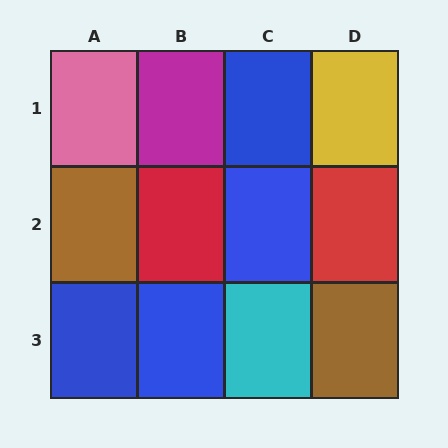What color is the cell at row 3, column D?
Brown.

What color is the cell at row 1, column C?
Blue.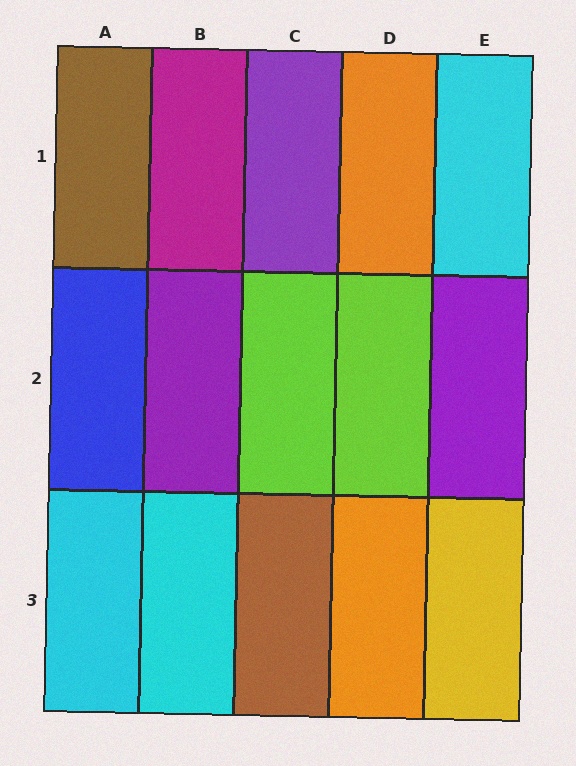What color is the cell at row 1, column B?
Magenta.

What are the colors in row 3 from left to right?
Cyan, cyan, brown, orange, yellow.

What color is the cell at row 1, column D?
Orange.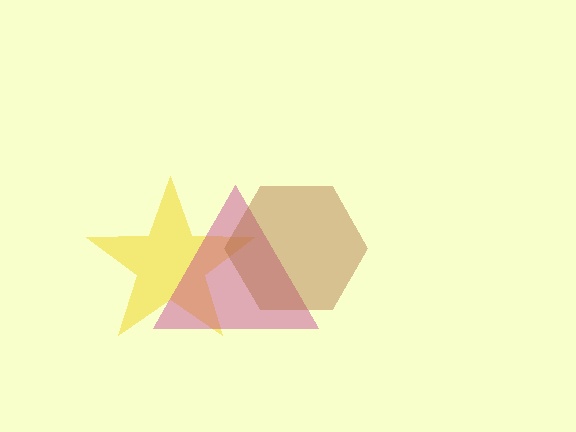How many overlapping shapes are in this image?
There are 3 overlapping shapes in the image.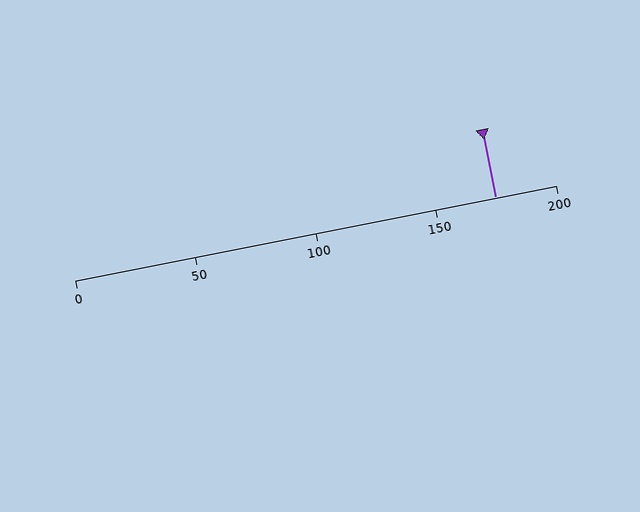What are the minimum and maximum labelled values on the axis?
The axis runs from 0 to 200.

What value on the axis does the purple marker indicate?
The marker indicates approximately 175.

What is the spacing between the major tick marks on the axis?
The major ticks are spaced 50 apart.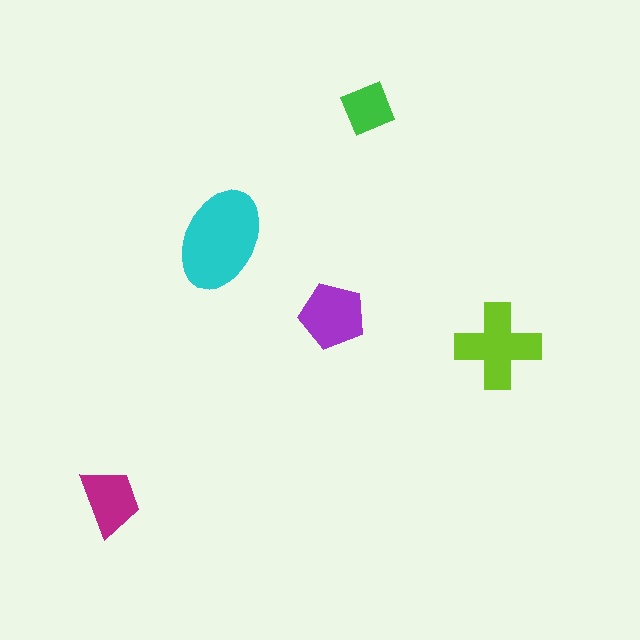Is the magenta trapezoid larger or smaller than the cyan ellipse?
Smaller.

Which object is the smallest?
The green square.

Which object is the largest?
The cyan ellipse.